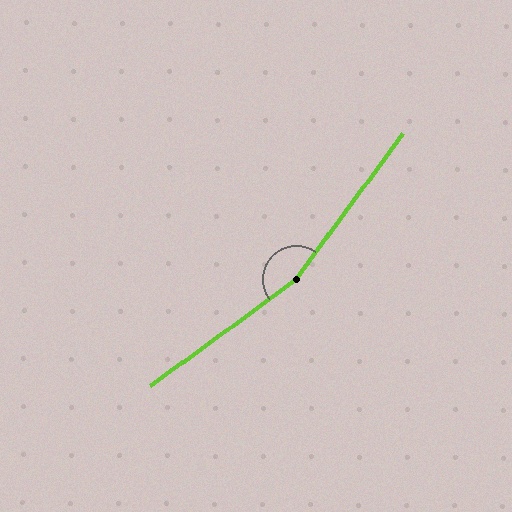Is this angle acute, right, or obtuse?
It is obtuse.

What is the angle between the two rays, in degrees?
Approximately 162 degrees.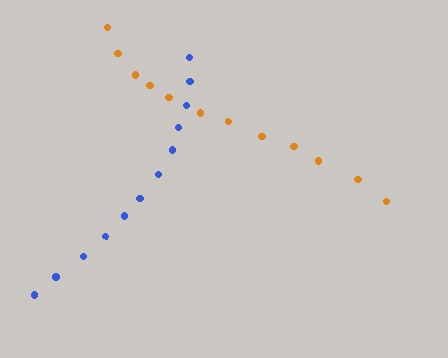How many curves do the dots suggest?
There are 2 distinct paths.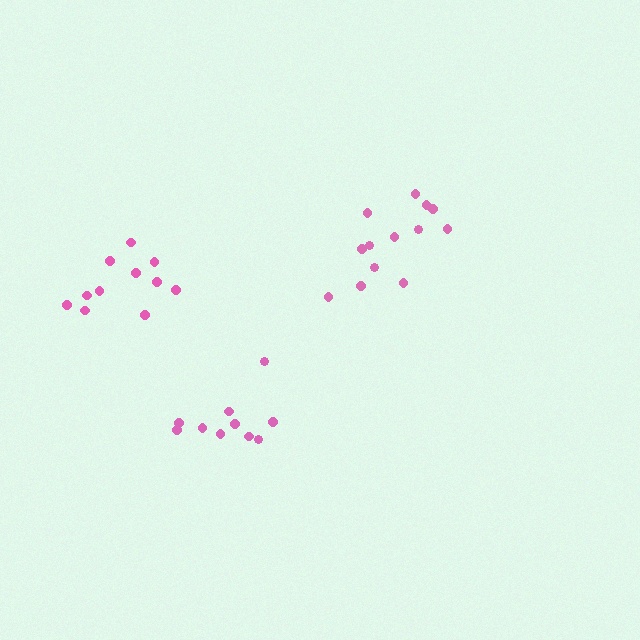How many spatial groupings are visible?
There are 3 spatial groupings.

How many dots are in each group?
Group 1: 13 dots, Group 2: 11 dots, Group 3: 10 dots (34 total).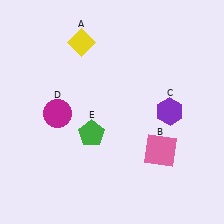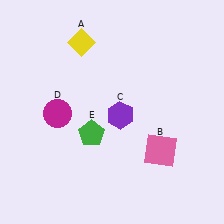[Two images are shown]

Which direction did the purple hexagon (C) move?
The purple hexagon (C) moved left.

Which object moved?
The purple hexagon (C) moved left.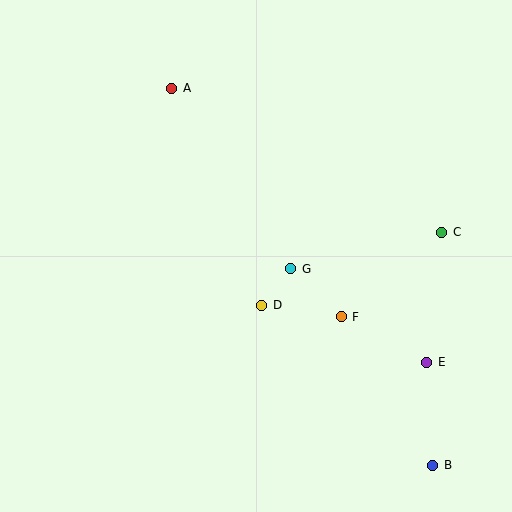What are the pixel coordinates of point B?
Point B is at (433, 465).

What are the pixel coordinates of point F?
Point F is at (341, 317).